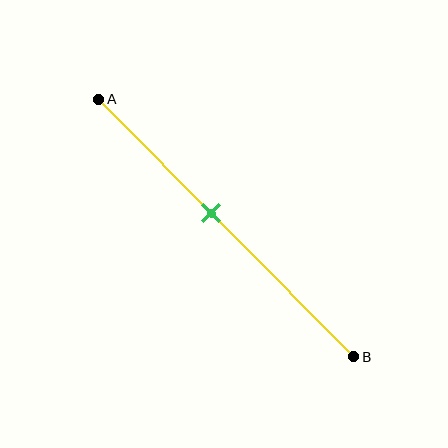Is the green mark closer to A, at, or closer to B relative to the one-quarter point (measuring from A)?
The green mark is closer to point B than the one-quarter point of segment AB.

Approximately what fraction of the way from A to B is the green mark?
The green mark is approximately 45% of the way from A to B.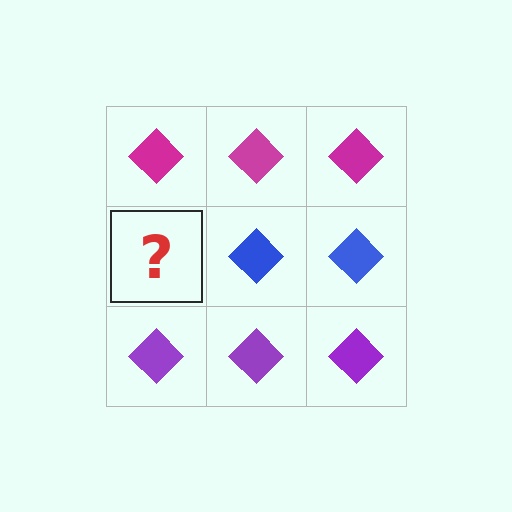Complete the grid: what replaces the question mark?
The question mark should be replaced with a blue diamond.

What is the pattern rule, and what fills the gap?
The rule is that each row has a consistent color. The gap should be filled with a blue diamond.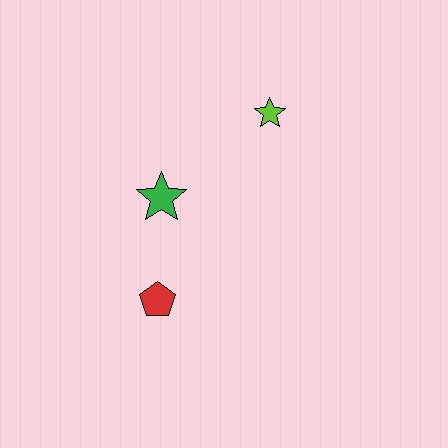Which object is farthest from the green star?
The lime star is farthest from the green star.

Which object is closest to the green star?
The red pentagon is closest to the green star.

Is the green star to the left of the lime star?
Yes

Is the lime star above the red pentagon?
Yes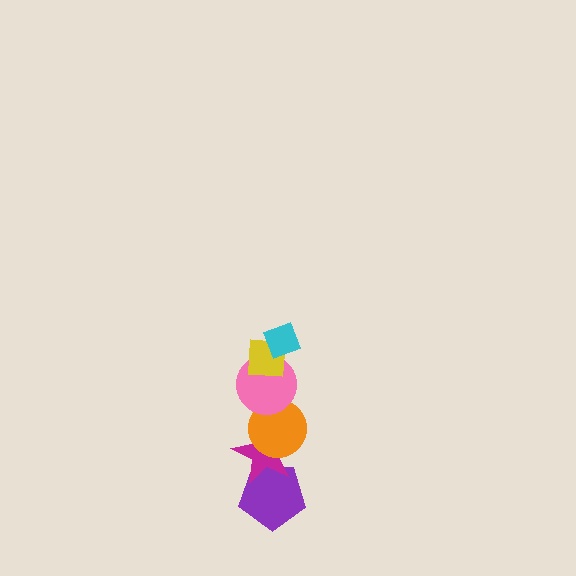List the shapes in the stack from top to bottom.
From top to bottom: the cyan diamond, the yellow square, the pink circle, the orange circle, the magenta star, the purple pentagon.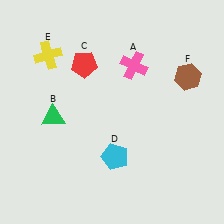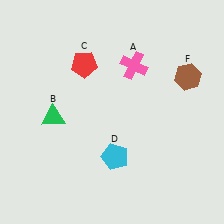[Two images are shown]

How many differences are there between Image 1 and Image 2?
There is 1 difference between the two images.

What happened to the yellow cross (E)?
The yellow cross (E) was removed in Image 2. It was in the top-left area of Image 1.